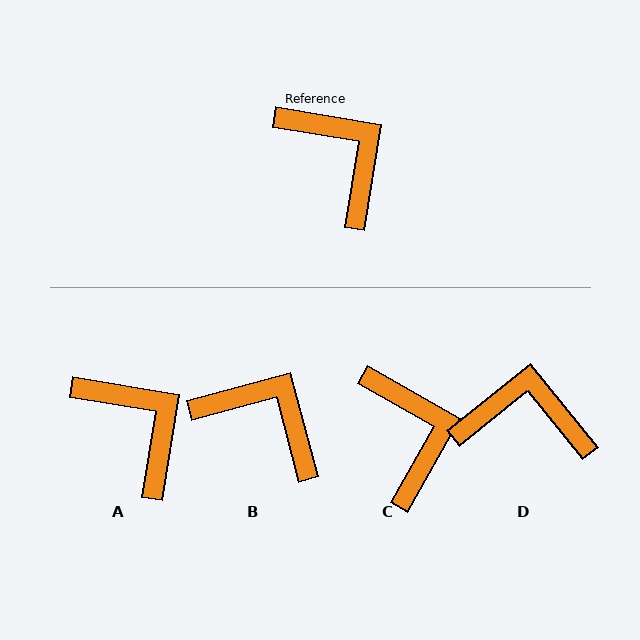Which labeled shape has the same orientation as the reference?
A.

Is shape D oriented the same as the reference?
No, it is off by about 48 degrees.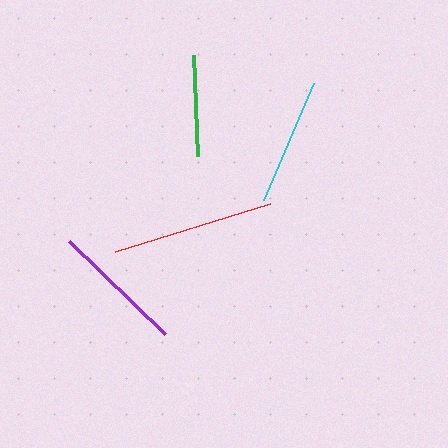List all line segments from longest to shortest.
From longest to shortest: red, purple, cyan, green.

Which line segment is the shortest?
The green line is the shortest at approximately 100 pixels.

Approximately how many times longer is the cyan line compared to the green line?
The cyan line is approximately 1.3 times the length of the green line.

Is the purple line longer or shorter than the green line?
The purple line is longer than the green line.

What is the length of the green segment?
The green segment is approximately 100 pixels long.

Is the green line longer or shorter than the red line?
The red line is longer than the green line.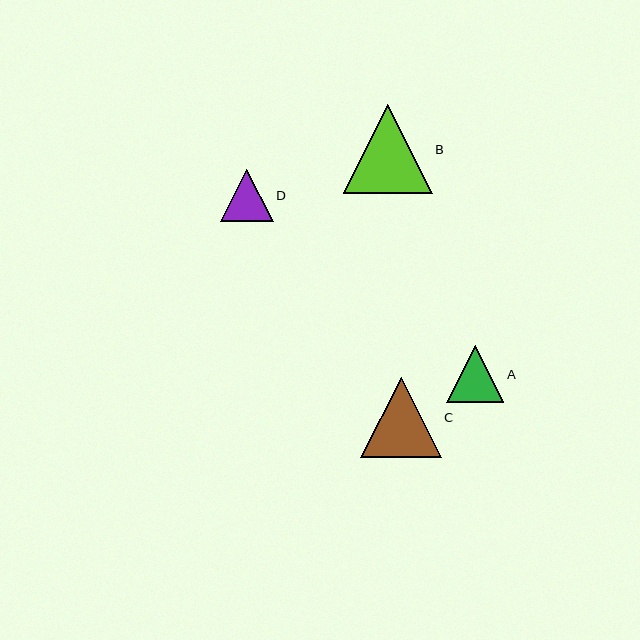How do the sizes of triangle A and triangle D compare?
Triangle A and triangle D are approximately the same size.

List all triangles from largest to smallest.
From largest to smallest: B, C, A, D.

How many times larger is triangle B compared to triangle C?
Triangle B is approximately 1.1 times the size of triangle C.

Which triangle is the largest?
Triangle B is the largest with a size of approximately 89 pixels.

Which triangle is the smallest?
Triangle D is the smallest with a size of approximately 52 pixels.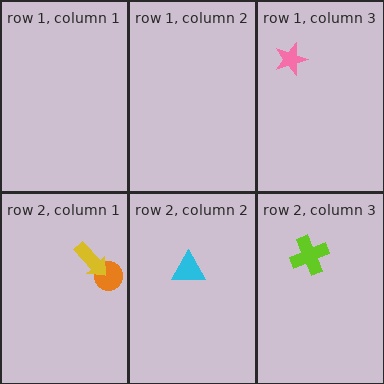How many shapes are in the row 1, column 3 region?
1.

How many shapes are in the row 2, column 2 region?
1.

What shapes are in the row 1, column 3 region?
The pink star.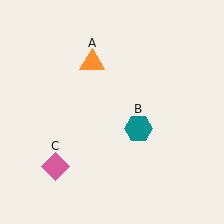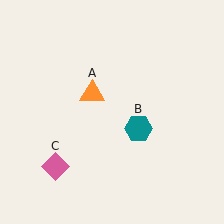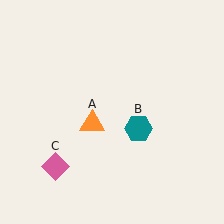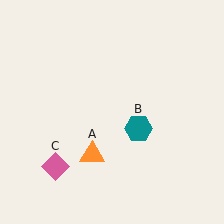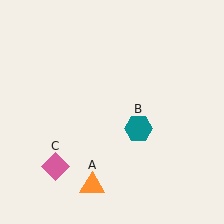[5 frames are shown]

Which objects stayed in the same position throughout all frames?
Teal hexagon (object B) and pink diamond (object C) remained stationary.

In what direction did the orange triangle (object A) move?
The orange triangle (object A) moved down.